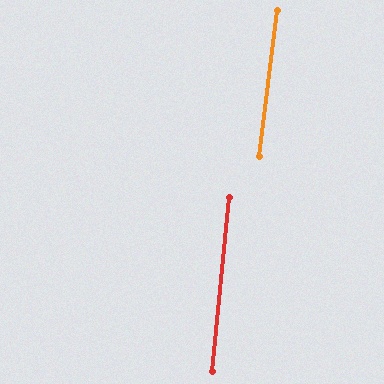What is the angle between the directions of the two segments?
Approximately 1 degree.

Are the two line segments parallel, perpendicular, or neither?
Parallel — their directions differ by only 1.4°.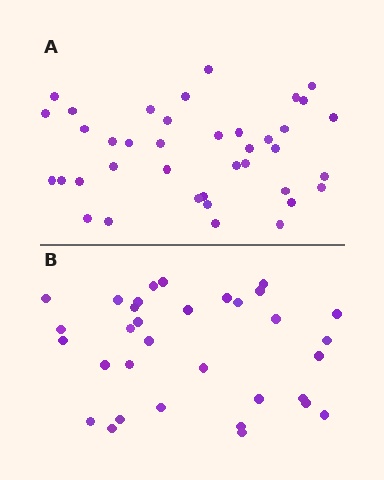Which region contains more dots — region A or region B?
Region A (the top region) has more dots.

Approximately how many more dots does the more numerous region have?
Region A has about 6 more dots than region B.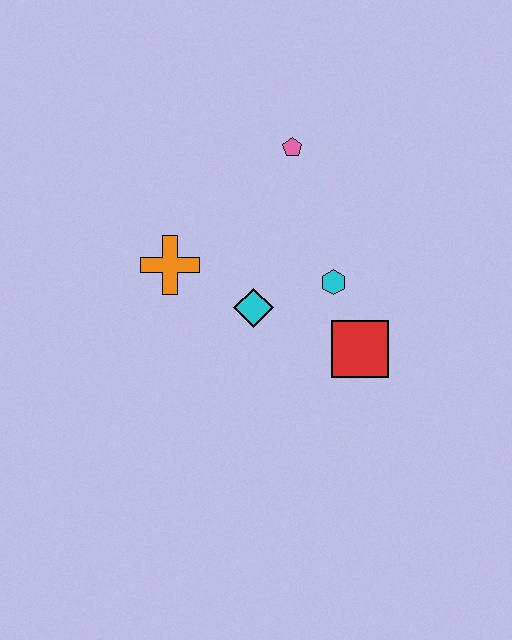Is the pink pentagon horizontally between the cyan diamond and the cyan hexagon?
Yes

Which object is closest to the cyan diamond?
The cyan hexagon is closest to the cyan diamond.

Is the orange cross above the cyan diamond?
Yes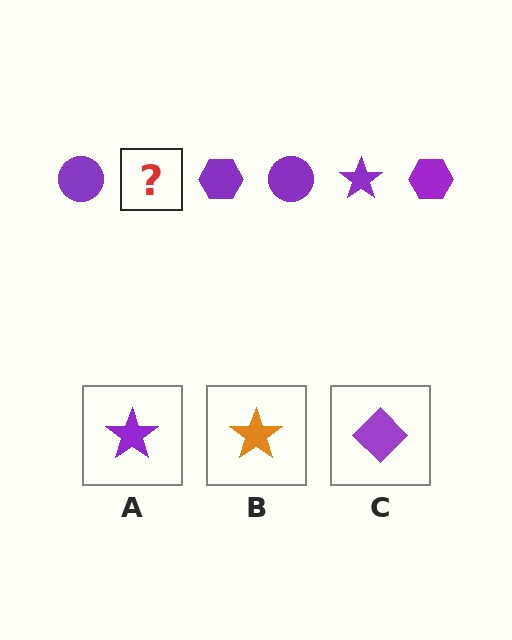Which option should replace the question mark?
Option A.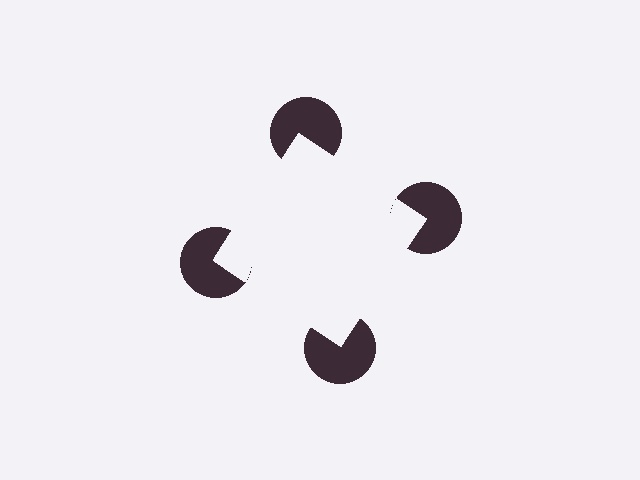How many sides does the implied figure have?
4 sides.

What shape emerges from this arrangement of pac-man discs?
An illusory square — its edges are inferred from the aligned wedge cuts in the pac-man discs, not physically drawn.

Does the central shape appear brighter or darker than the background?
It typically appears slightly brighter than the background, even though no actual brightness change is drawn.